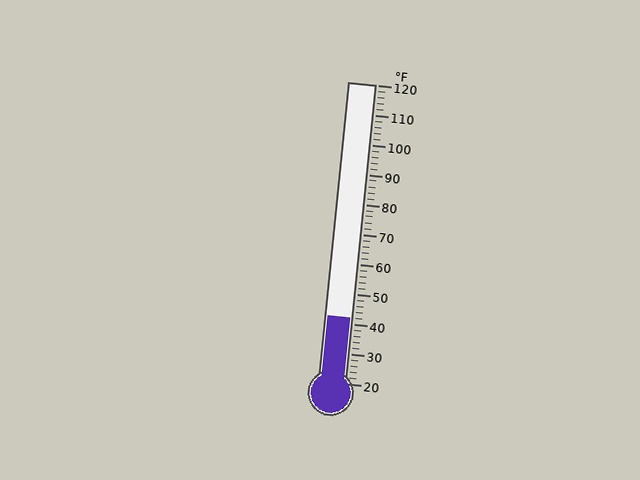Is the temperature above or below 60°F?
The temperature is below 60°F.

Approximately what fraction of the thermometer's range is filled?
The thermometer is filled to approximately 20% of its range.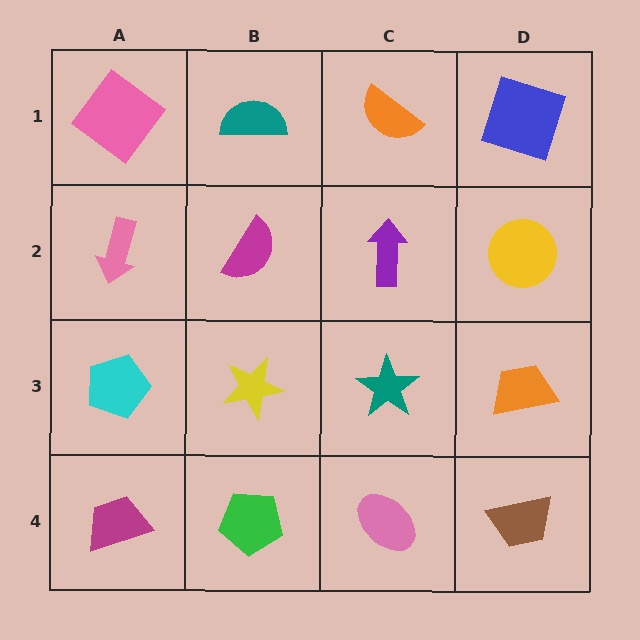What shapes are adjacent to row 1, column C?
A purple arrow (row 2, column C), a teal semicircle (row 1, column B), a blue square (row 1, column D).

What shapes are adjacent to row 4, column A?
A cyan pentagon (row 3, column A), a green pentagon (row 4, column B).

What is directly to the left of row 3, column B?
A cyan pentagon.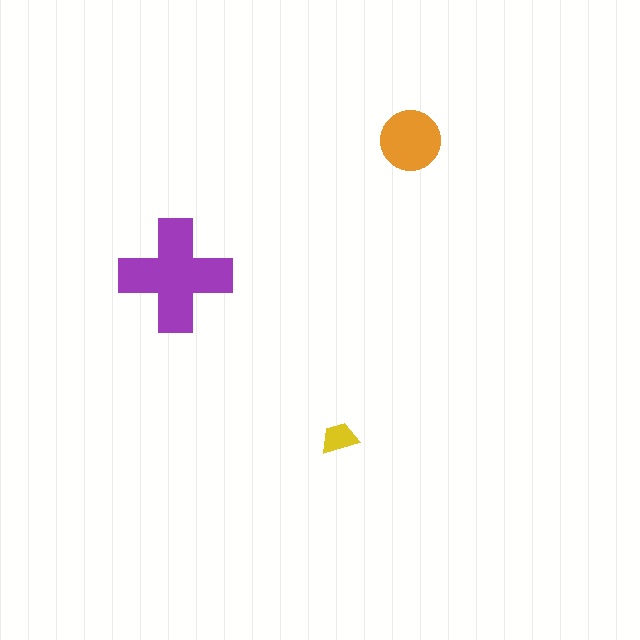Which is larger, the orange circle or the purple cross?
The purple cross.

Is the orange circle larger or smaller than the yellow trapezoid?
Larger.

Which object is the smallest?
The yellow trapezoid.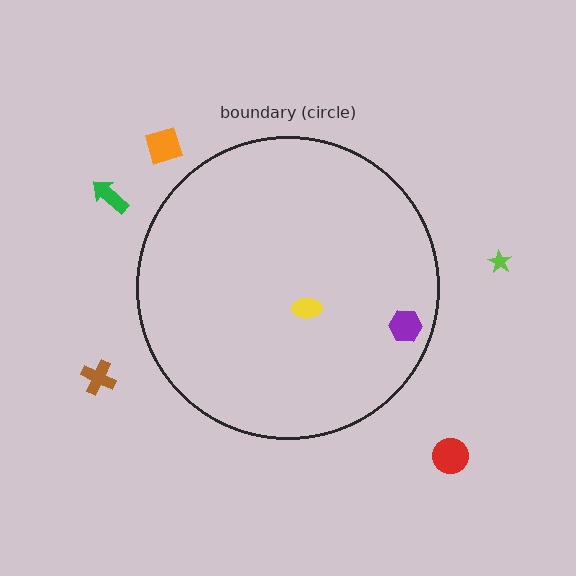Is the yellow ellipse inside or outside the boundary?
Inside.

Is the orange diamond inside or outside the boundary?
Outside.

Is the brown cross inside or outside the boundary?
Outside.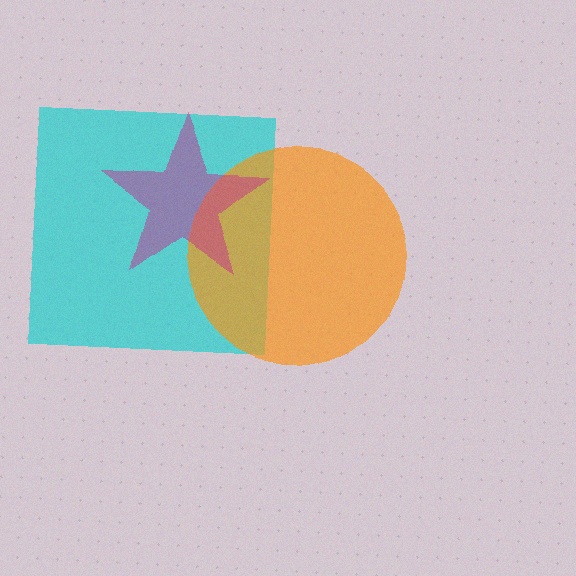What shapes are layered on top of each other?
The layered shapes are: a cyan square, an orange circle, a magenta star.